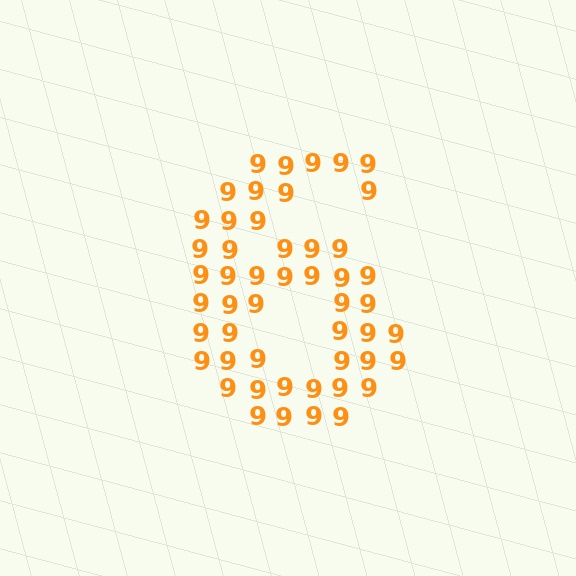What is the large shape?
The large shape is the digit 6.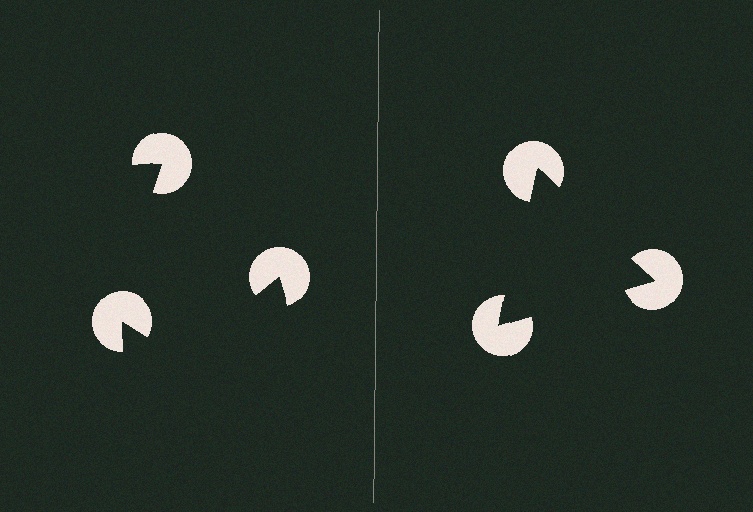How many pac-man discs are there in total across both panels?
6 — 3 on each side.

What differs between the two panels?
The pac-man discs are positioned identically on both sides; only the wedge orientations differ. On the right they align to a triangle; on the left they are misaligned.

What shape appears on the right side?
An illusory triangle.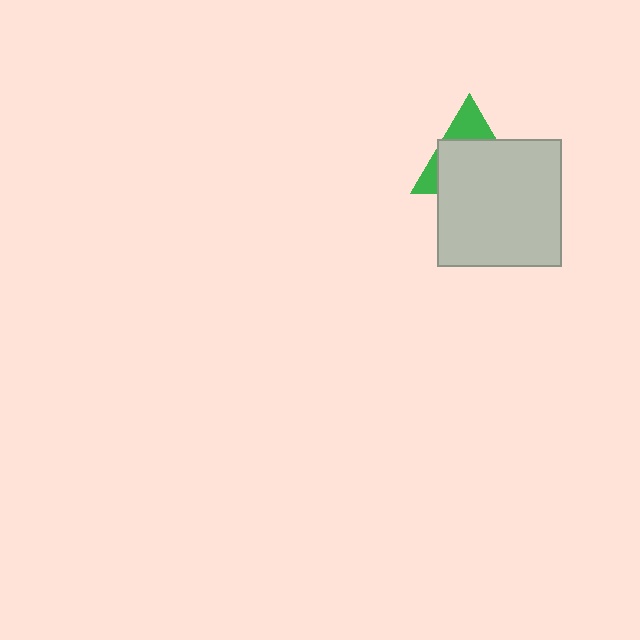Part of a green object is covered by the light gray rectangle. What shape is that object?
It is a triangle.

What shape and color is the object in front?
The object in front is a light gray rectangle.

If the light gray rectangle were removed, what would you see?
You would see the complete green triangle.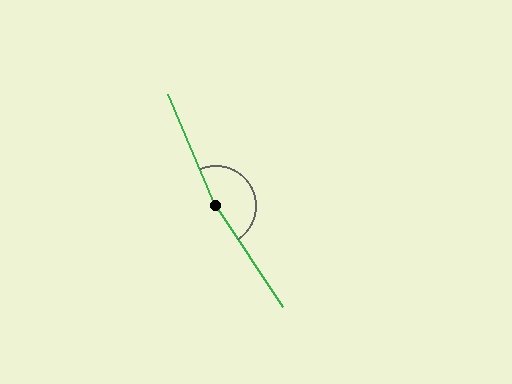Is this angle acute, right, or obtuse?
It is obtuse.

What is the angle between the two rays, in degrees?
Approximately 169 degrees.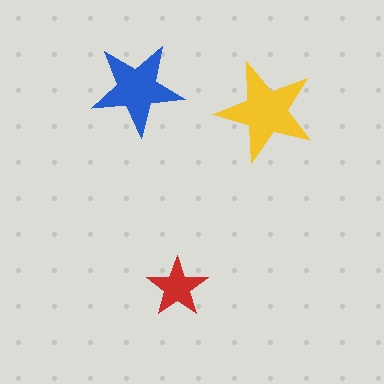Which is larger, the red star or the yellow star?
The yellow one.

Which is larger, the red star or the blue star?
The blue one.